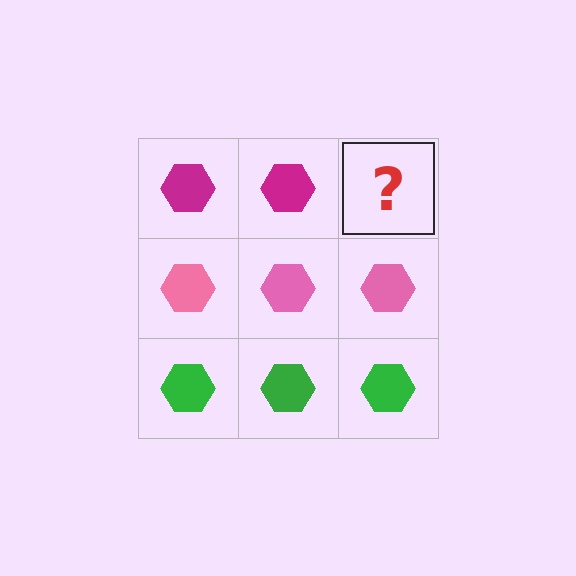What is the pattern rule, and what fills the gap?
The rule is that each row has a consistent color. The gap should be filled with a magenta hexagon.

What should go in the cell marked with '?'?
The missing cell should contain a magenta hexagon.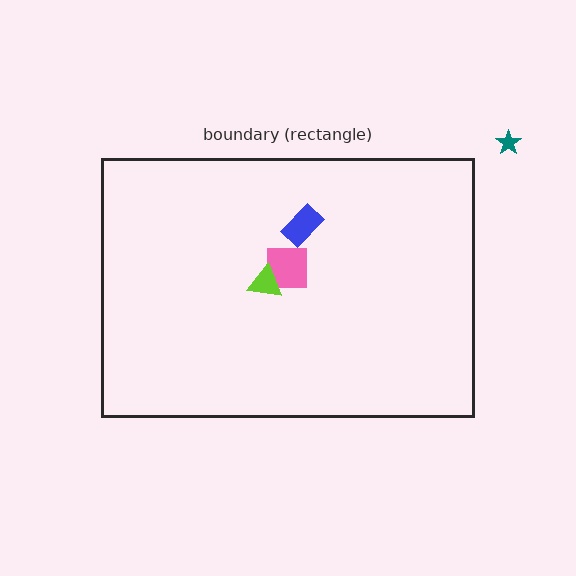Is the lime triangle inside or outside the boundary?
Inside.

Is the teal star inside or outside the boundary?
Outside.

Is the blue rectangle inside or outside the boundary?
Inside.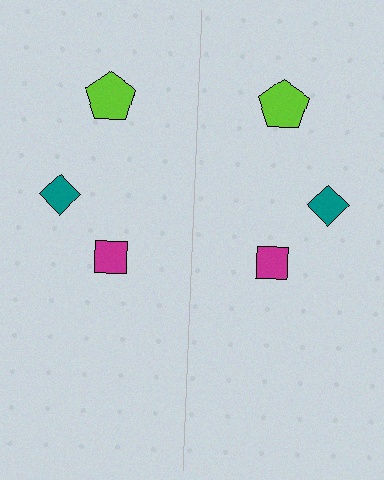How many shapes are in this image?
There are 6 shapes in this image.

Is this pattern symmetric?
Yes, this pattern has bilateral (reflection) symmetry.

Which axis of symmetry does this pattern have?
The pattern has a vertical axis of symmetry running through the center of the image.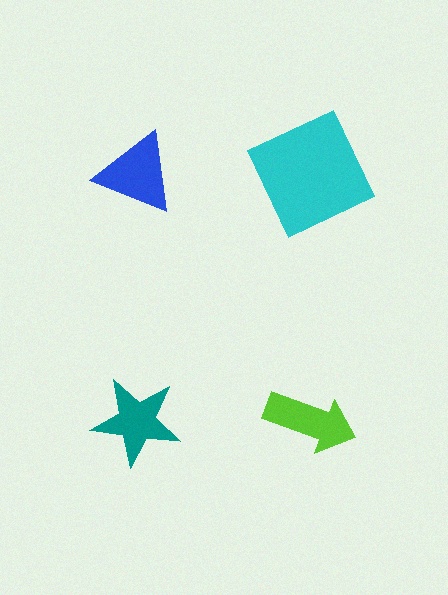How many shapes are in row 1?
2 shapes.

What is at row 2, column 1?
A teal star.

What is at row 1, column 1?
A blue triangle.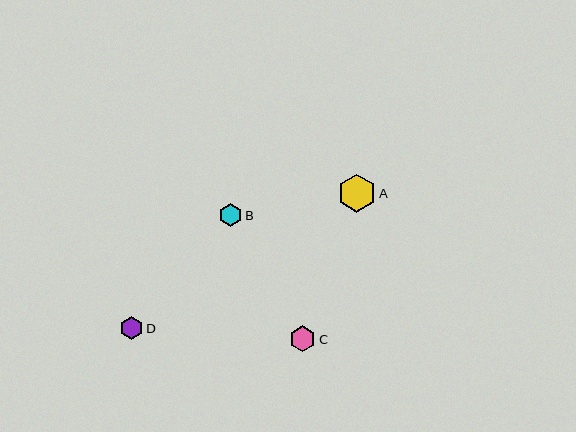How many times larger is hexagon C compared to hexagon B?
Hexagon C is approximately 1.1 times the size of hexagon B.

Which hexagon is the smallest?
Hexagon D is the smallest with a size of approximately 22 pixels.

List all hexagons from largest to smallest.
From largest to smallest: A, C, B, D.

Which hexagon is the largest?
Hexagon A is the largest with a size of approximately 38 pixels.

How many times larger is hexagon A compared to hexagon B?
Hexagon A is approximately 1.7 times the size of hexagon B.